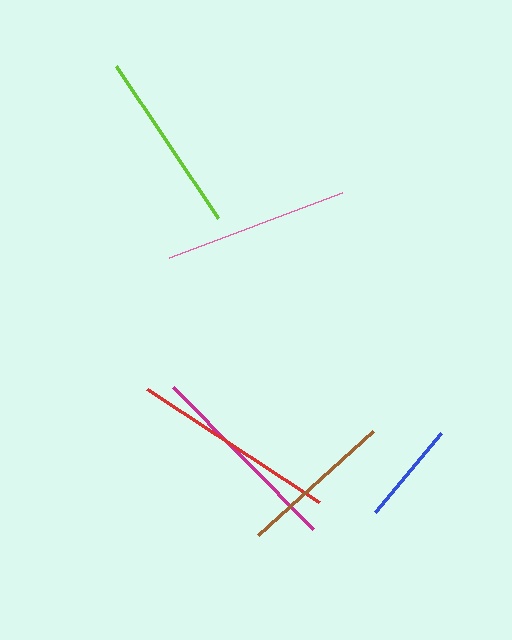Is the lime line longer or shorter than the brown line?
The lime line is longer than the brown line.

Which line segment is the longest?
The red line is the longest at approximately 206 pixels.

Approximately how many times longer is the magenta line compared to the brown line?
The magenta line is approximately 1.3 times the length of the brown line.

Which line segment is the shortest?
The blue line is the shortest at approximately 103 pixels.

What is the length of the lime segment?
The lime segment is approximately 183 pixels long.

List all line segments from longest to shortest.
From longest to shortest: red, magenta, pink, lime, brown, blue.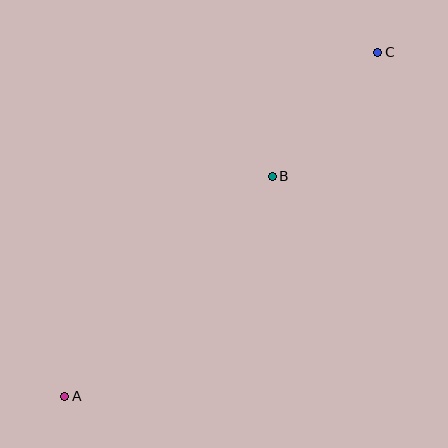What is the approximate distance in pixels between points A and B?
The distance between A and B is approximately 302 pixels.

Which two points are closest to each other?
Points B and C are closest to each other.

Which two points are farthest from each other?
Points A and C are farthest from each other.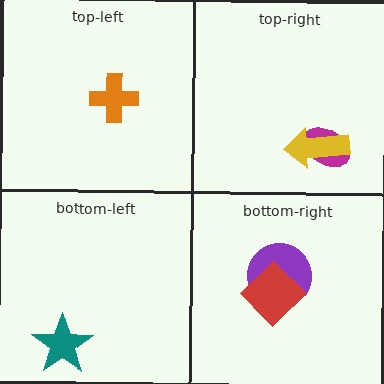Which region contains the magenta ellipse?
The top-right region.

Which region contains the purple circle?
The bottom-right region.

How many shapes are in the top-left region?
1.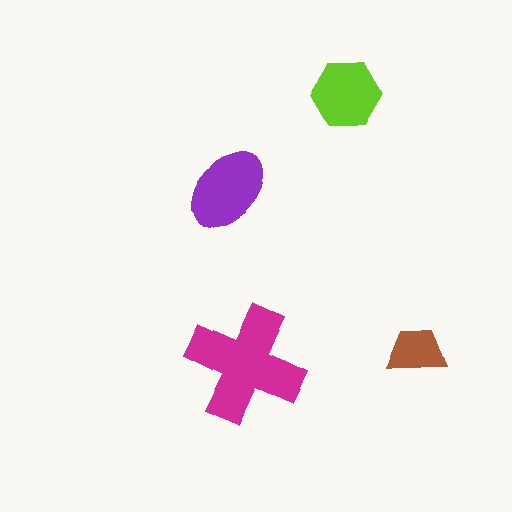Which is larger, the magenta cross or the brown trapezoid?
The magenta cross.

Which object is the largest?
The magenta cross.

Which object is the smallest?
The brown trapezoid.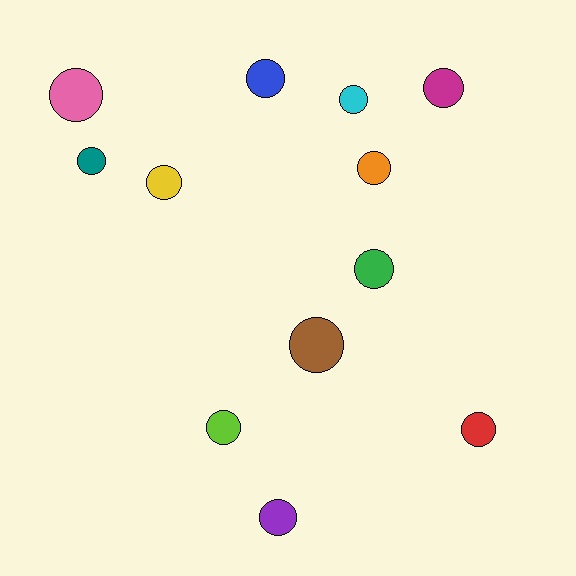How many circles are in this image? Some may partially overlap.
There are 12 circles.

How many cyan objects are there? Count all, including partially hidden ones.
There is 1 cyan object.